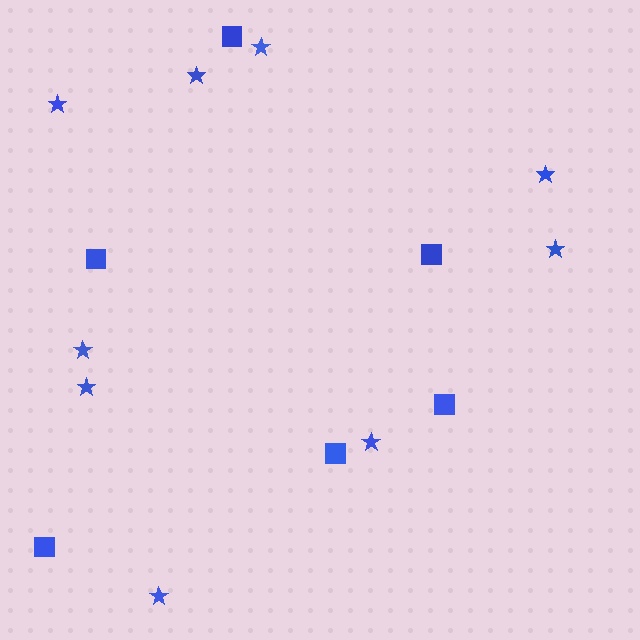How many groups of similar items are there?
There are 2 groups: one group of squares (6) and one group of stars (9).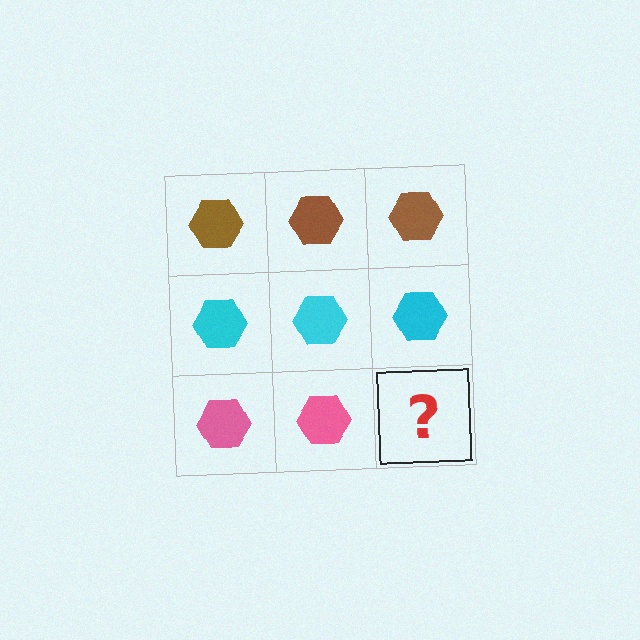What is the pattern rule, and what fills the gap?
The rule is that each row has a consistent color. The gap should be filled with a pink hexagon.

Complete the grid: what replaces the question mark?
The question mark should be replaced with a pink hexagon.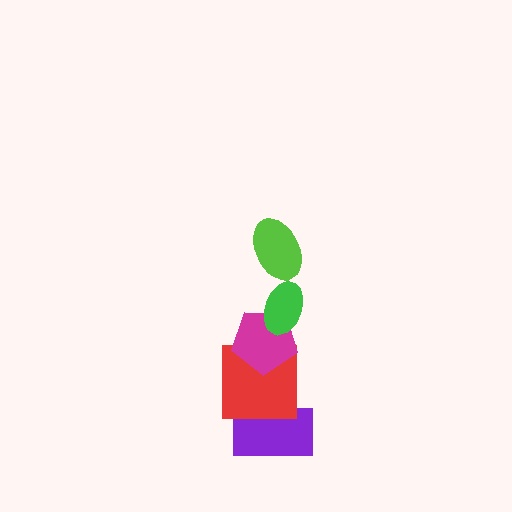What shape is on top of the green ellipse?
The lime ellipse is on top of the green ellipse.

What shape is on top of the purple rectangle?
The red square is on top of the purple rectangle.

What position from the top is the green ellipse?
The green ellipse is 2nd from the top.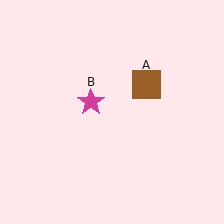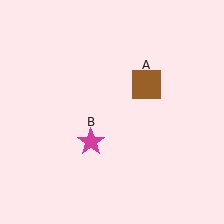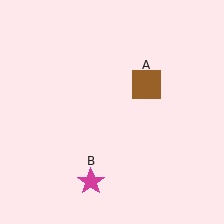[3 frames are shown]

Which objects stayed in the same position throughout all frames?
Brown square (object A) remained stationary.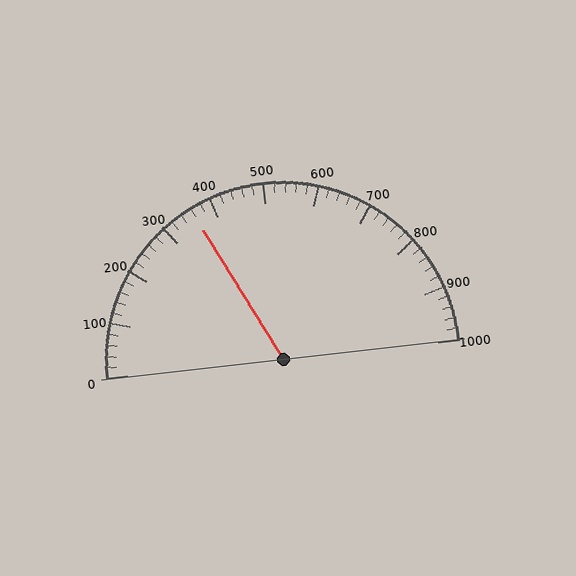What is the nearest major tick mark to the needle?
The nearest major tick mark is 400.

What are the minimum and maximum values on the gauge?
The gauge ranges from 0 to 1000.